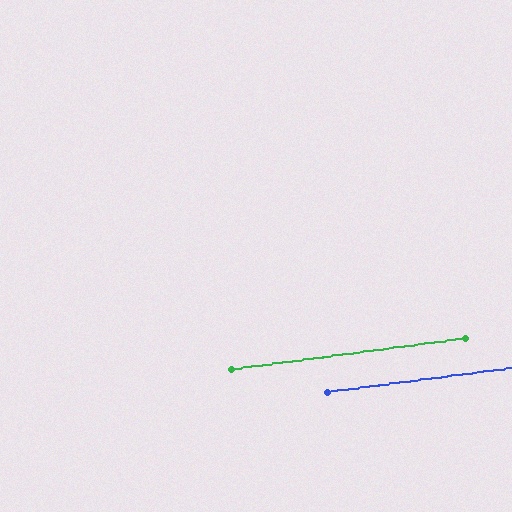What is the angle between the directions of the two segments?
Approximately 0 degrees.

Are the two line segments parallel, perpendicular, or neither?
Parallel — their directions differ by only 0.1°.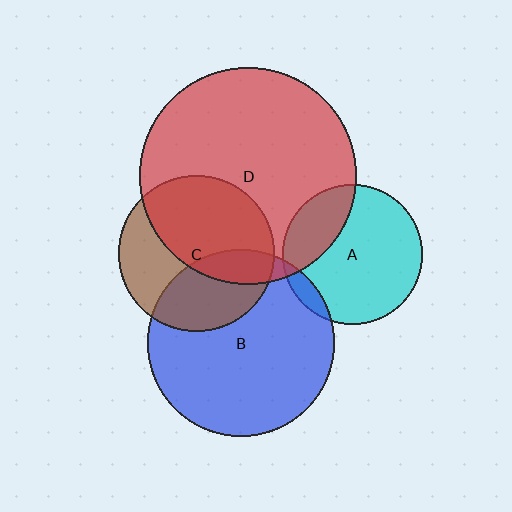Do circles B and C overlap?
Yes.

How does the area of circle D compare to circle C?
Approximately 1.9 times.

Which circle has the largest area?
Circle D (red).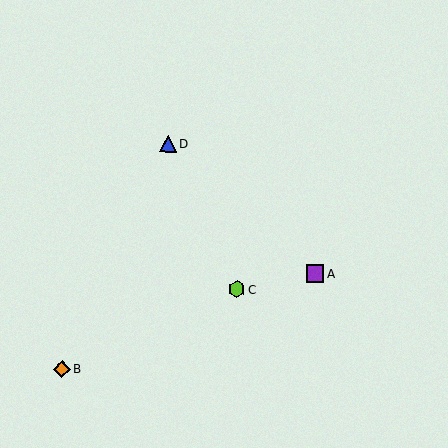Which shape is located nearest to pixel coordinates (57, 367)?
The orange diamond (labeled B) at (62, 369) is nearest to that location.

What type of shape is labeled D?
Shape D is a blue triangle.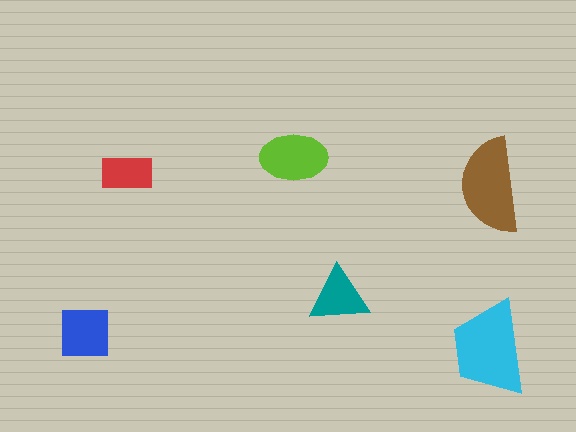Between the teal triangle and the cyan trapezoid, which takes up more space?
The cyan trapezoid.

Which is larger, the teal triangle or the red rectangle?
The teal triangle.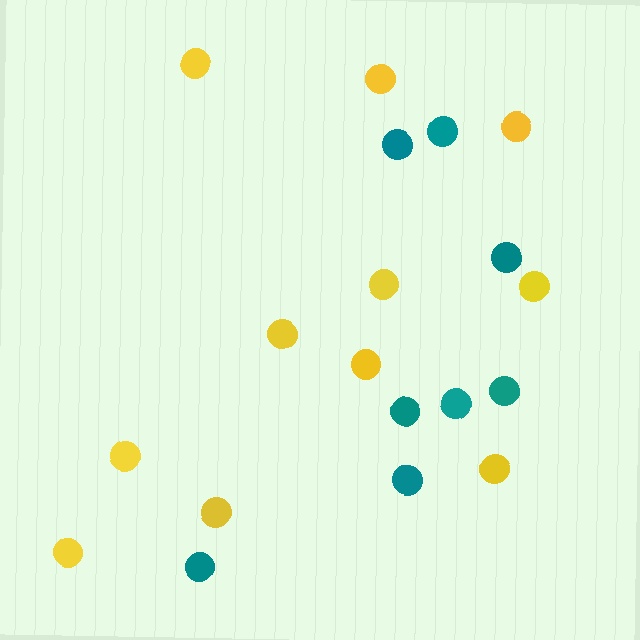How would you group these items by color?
There are 2 groups: one group of yellow circles (11) and one group of teal circles (8).